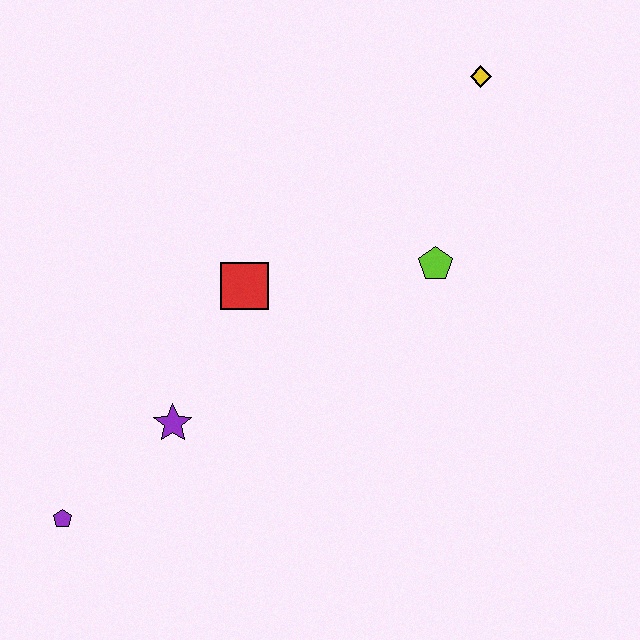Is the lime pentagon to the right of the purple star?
Yes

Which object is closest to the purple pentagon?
The purple star is closest to the purple pentagon.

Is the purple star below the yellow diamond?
Yes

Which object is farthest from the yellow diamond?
The purple pentagon is farthest from the yellow diamond.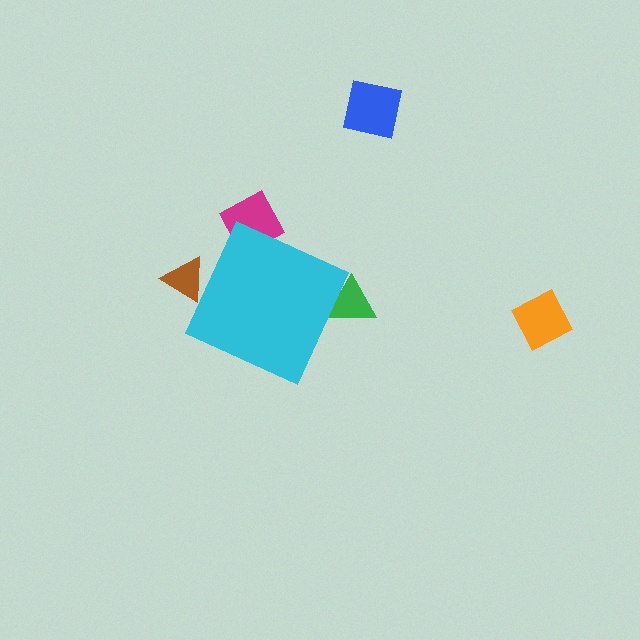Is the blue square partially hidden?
No, the blue square is fully visible.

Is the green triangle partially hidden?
Yes, the green triangle is partially hidden behind the cyan diamond.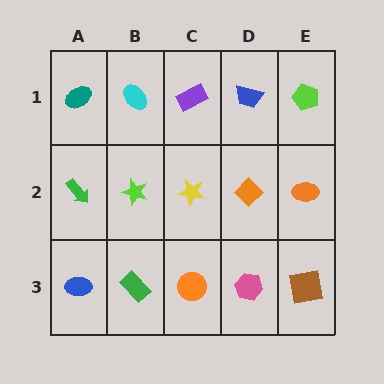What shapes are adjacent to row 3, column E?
An orange ellipse (row 2, column E), a pink hexagon (row 3, column D).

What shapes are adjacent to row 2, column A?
A teal ellipse (row 1, column A), a blue ellipse (row 3, column A), a lime star (row 2, column B).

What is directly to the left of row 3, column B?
A blue ellipse.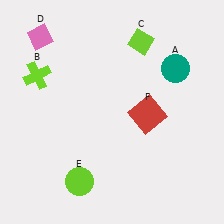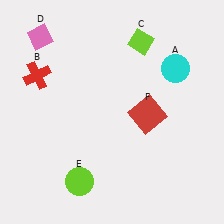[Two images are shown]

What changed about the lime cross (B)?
In Image 1, B is lime. In Image 2, it changed to red.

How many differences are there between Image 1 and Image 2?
There are 2 differences between the two images.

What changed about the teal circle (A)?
In Image 1, A is teal. In Image 2, it changed to cyan.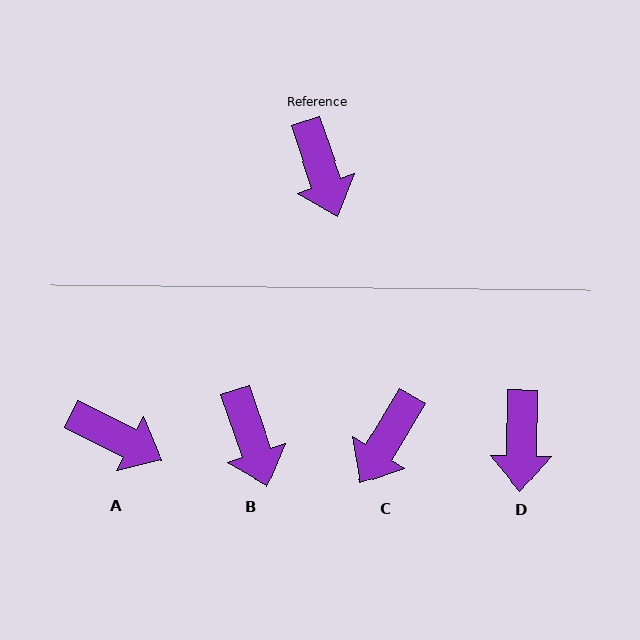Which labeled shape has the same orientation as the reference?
B.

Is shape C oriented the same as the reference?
No, it is off by about 50 degrees.